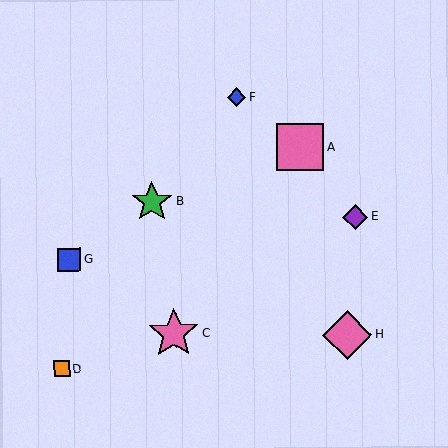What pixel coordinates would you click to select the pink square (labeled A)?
Click at (301, 147) to select the pink square A.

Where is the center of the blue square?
The center of the blue square is at (70, 260).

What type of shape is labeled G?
Shape G is a blue square.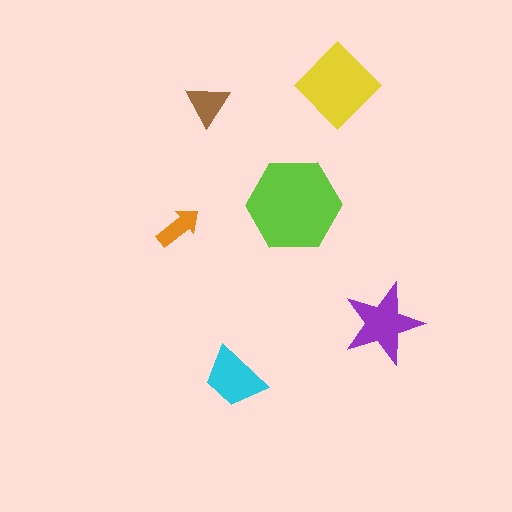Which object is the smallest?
The orange arrow.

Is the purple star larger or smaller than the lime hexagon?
Smaller.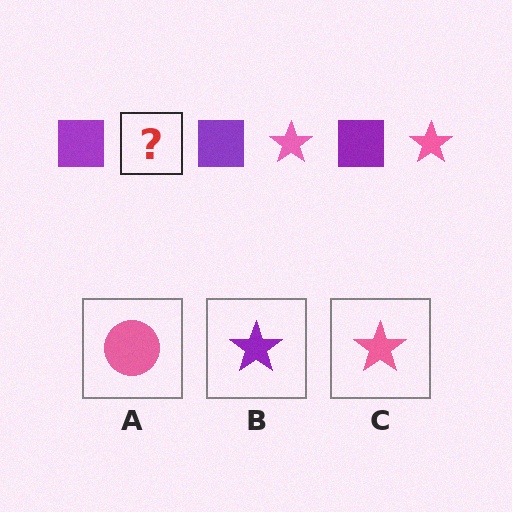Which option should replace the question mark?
Option C.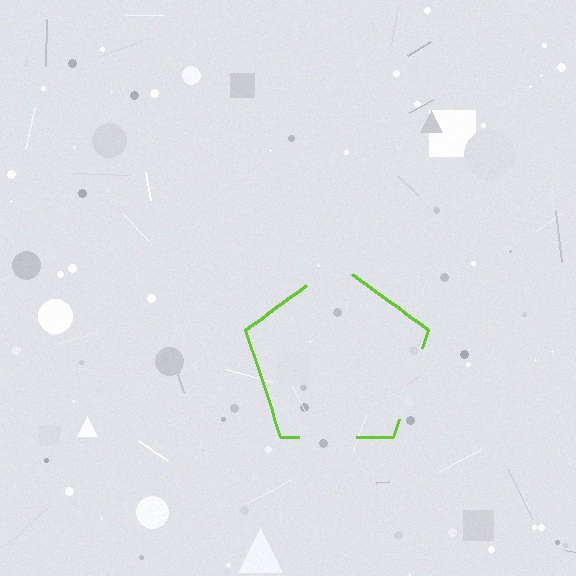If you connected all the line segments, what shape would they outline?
They would outline a pentagon.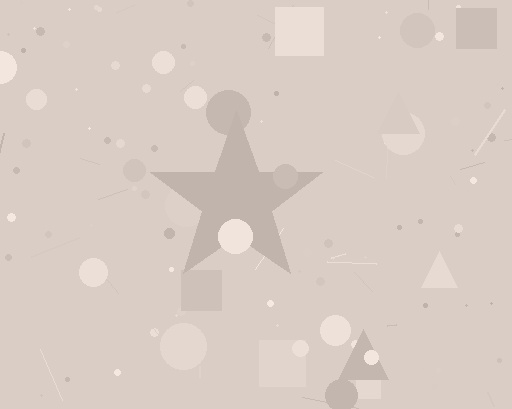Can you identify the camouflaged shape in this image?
The camouflaged shape is a star.